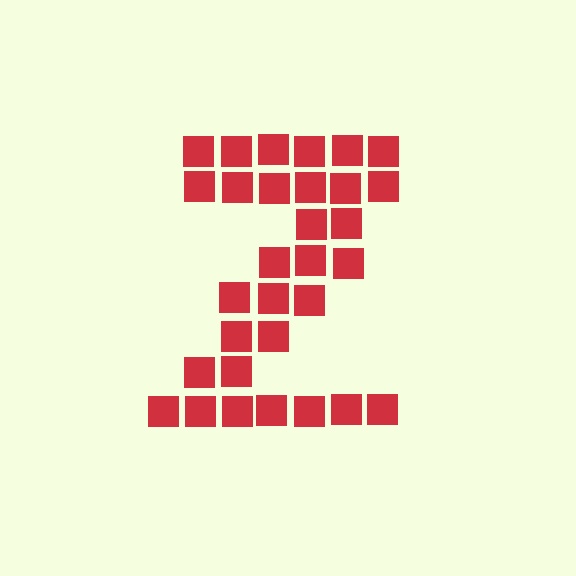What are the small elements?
The small elements are squares.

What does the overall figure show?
The overall figure shows the letter Z.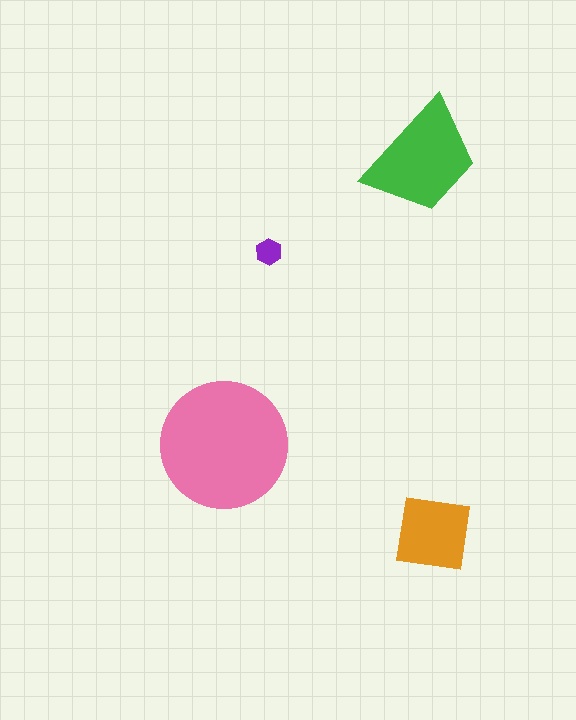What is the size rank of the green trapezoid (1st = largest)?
2nd.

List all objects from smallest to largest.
The purple hexagon, the orange square, the green trapezoid, the pink circle.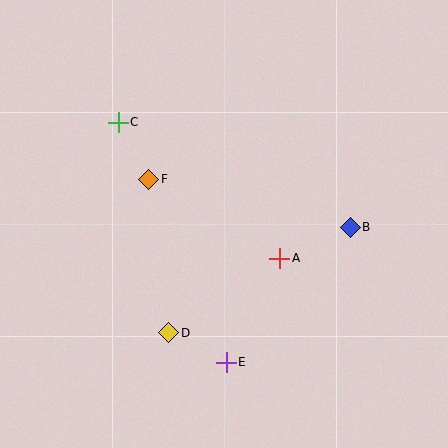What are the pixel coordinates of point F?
Point F is at (149, 179).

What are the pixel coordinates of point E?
Point E is at (226, 362).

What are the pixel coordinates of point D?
Point D is at (169, 333).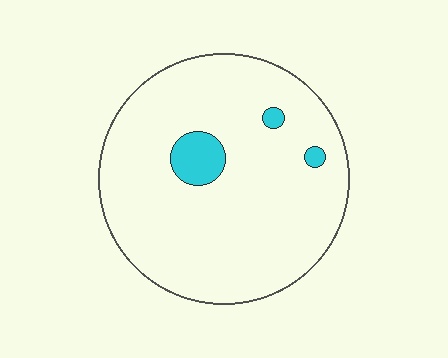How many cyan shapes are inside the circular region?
3.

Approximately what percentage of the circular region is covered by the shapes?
Approximately 5%.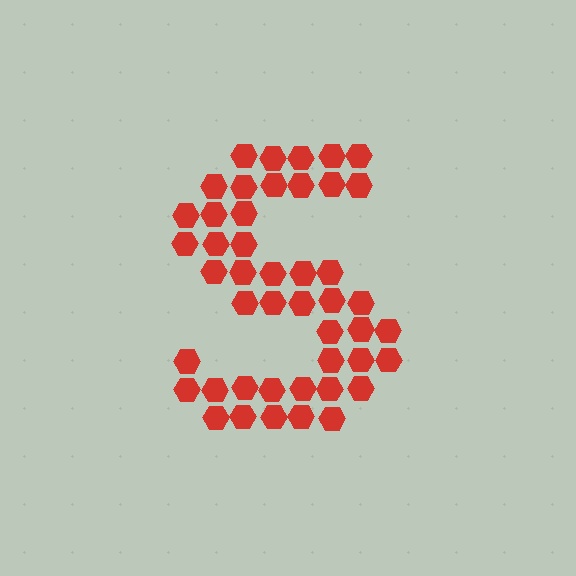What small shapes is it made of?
It is made of small hexagons.